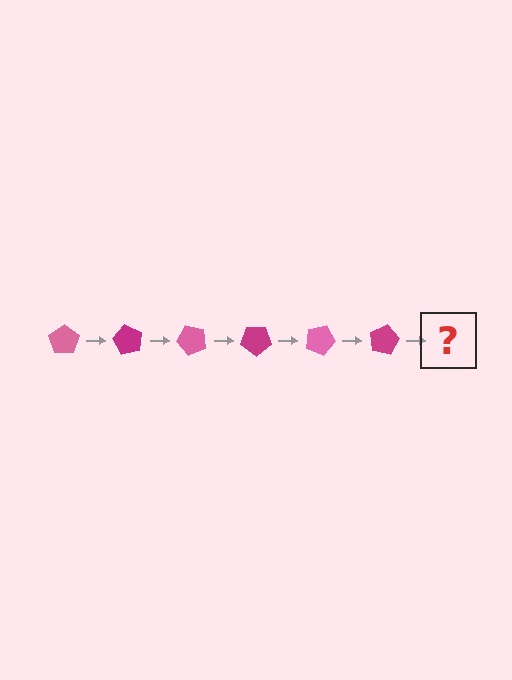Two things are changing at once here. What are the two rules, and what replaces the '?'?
The two rules are that it rotates 60 degrees each step and the color cycles through pink and magenta. The '?' should be a pink pentagon, rotated 360 degrees from the start.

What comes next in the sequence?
The next element should be a pink pentagon, rotated 360 degrees from the start.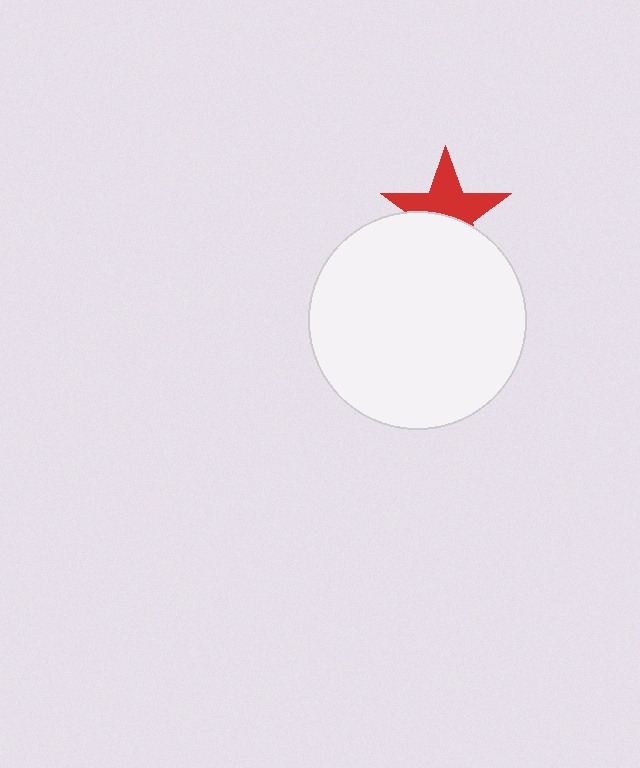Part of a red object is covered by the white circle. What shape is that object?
It is a star.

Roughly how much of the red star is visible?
About half of it is visible (roughly 55%).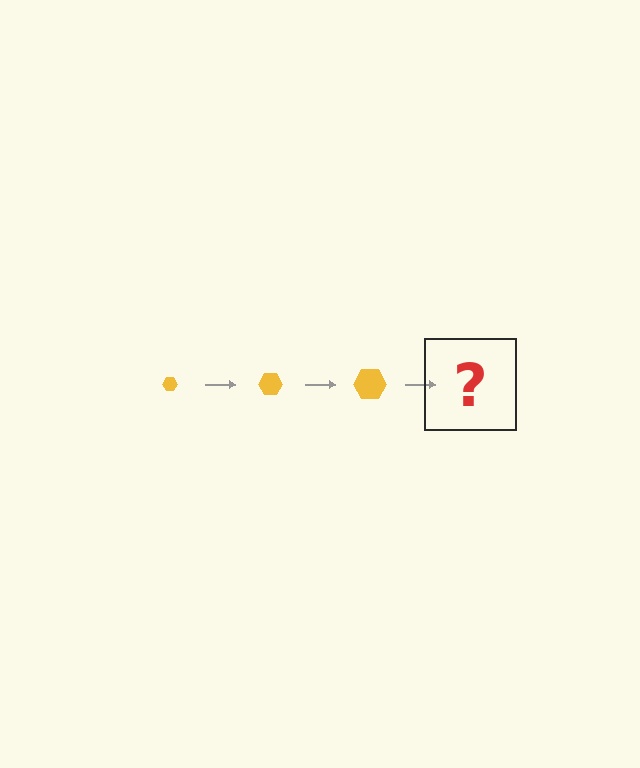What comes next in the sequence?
The next element should be a yellow hexagon, larger than the previous one.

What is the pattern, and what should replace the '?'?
The pattern is that the hexagon gets progressively larger each step. The '?' should be a yellow hexagon, larger than the previous one.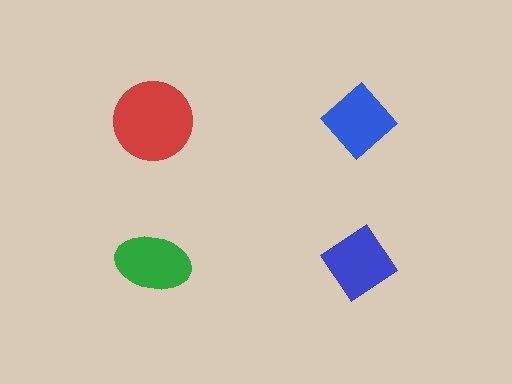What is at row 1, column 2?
A blue diamond.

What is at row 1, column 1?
A red circle.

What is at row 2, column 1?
A green ellipse.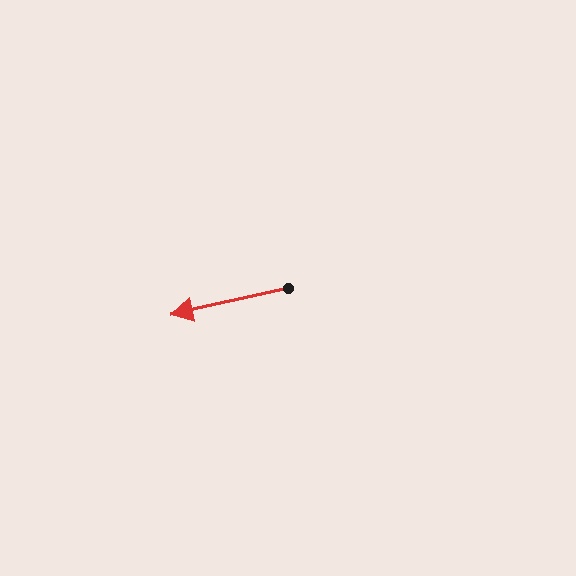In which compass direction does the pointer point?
West.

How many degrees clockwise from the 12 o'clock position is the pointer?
Approximately 257 degrees.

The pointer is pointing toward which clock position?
Roughly 9 o'clock.